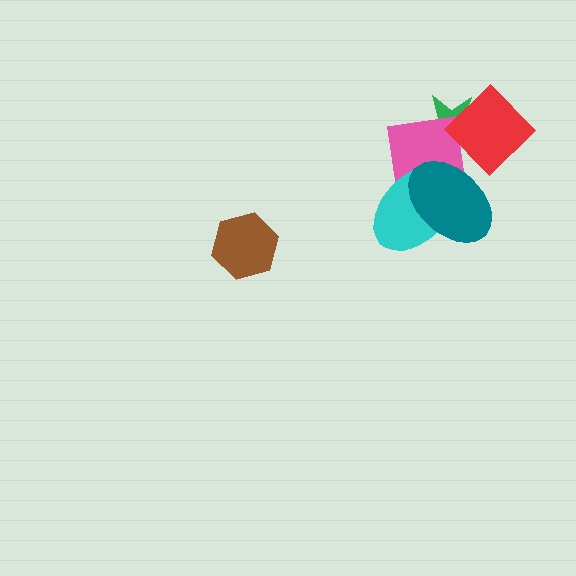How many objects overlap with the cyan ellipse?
2 objects overlap with the cyan ellipse.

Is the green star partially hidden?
Yes, it is partially covered by another shape.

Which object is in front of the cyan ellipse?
The teal ellipse is in front of the cyan ellipse.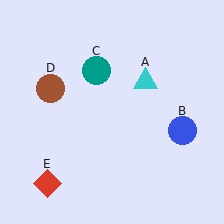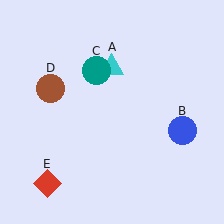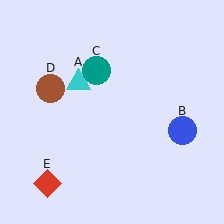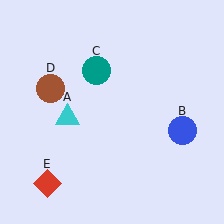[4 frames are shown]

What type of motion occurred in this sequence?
The cyan triangle (object A) rotated counterclockwise around the center of the scene.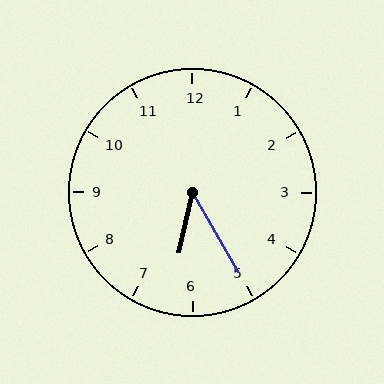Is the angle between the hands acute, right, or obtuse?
It is acute.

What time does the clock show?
6:25.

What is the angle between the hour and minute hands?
Approximately 42 degrees.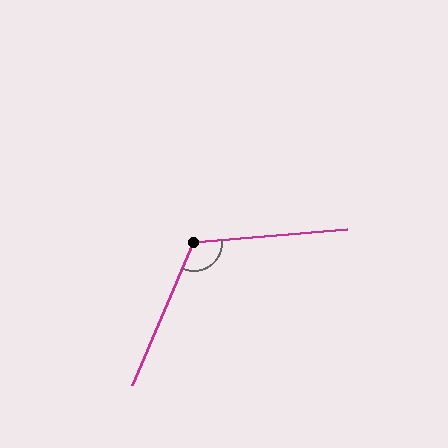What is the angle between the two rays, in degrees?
Approximately 118 degrees.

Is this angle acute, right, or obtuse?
It is obtuse.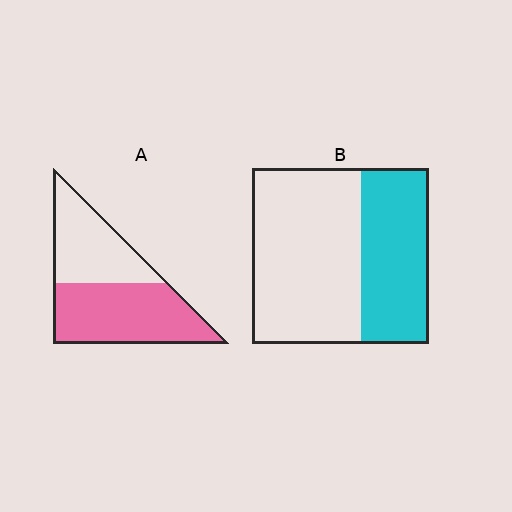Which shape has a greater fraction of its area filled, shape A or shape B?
Shape A.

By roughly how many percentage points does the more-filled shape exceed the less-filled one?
By roughly 20 percentage points (A over B).